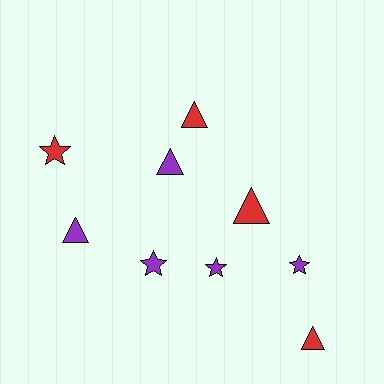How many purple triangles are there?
There are 2 purple triangles.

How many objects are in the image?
There are 9 objects.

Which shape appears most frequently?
Triangle, with 5 objects.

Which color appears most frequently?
Purple, with 5 objects.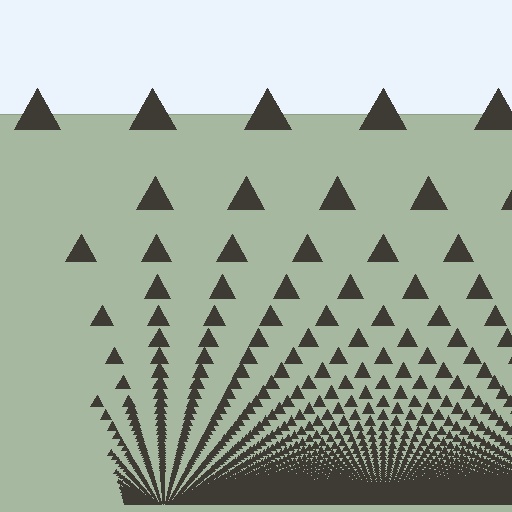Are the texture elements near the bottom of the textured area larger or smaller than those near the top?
Smaller. The gradient is inverted — elements near the bottom are smaller and denser.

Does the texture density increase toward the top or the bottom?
Density increases toward the bottom.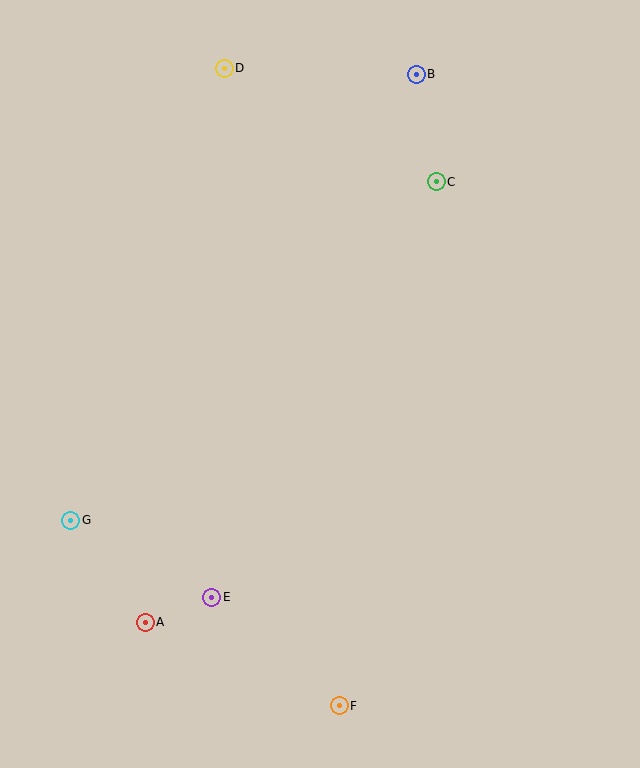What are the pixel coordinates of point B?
Point B is at (416, 74).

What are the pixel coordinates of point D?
Point D is at (224, 68).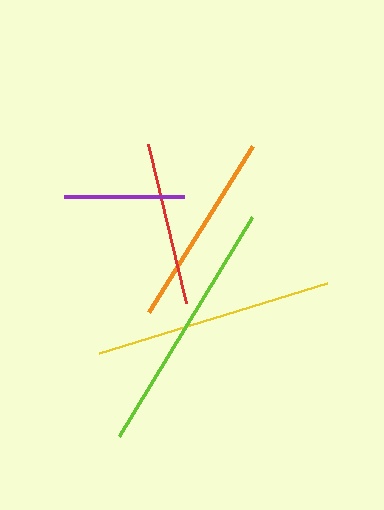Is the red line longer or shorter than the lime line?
The lime line is longer than the red line.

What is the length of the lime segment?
The lime segment is approximately 256 pixels long.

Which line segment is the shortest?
The purple line is the shortest at approximately 120 pixels.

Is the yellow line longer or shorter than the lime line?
The lime line is longer than the yellow line.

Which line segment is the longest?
The lime line is the longest at approximately 256 pixels.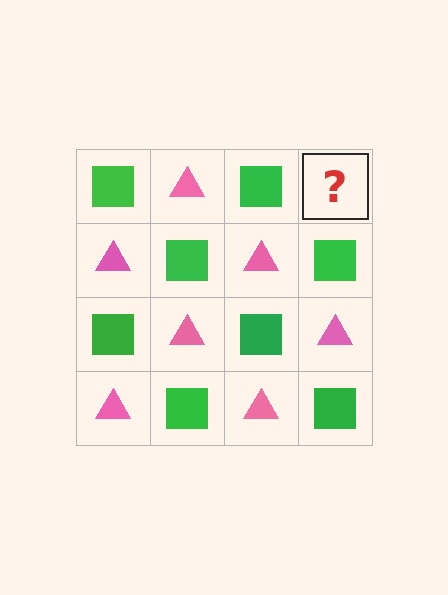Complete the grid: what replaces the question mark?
The question mark should be replaced with a pink triangle.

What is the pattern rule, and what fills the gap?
The rule is that it alternates green square and pink triangle in a checkerboard pattern. The gap should be filled with a pink triangle.